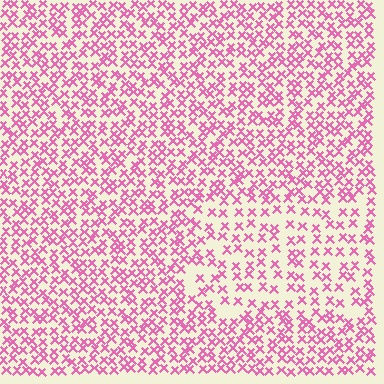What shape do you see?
I see a rectangle.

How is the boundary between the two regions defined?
The boundary is defined by a change in element density (approximately 1.7x ratio). All elements are the same color, size, and shape.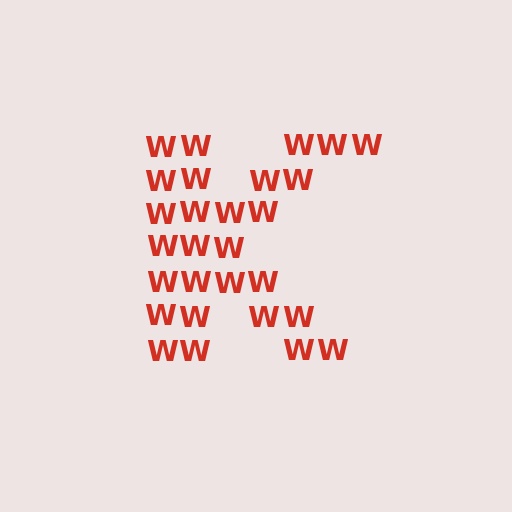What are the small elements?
The small elements are letter W's.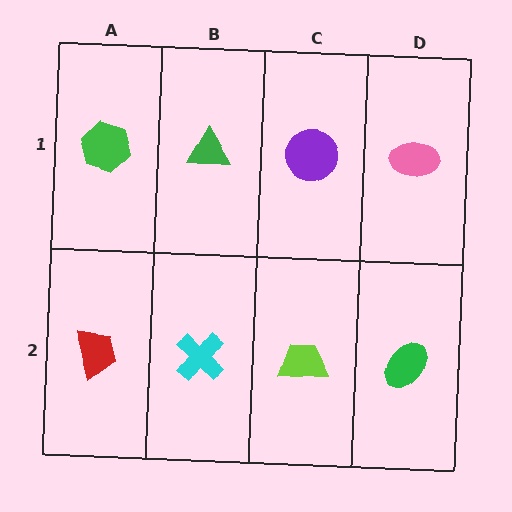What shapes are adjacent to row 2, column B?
A green triangle (row 1, column B), a red trapezoid (row 2, column A), a lime trapezoid (row 2, column C).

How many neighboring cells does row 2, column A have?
2.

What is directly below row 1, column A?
A red trapezoid.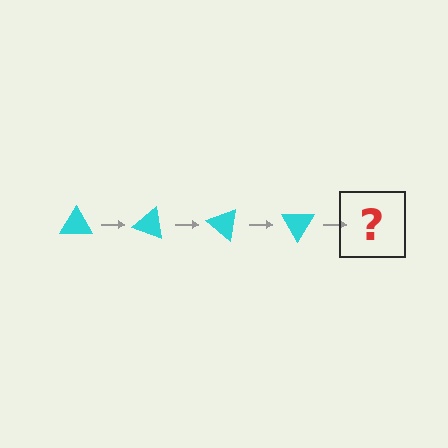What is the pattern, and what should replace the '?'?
The pattern is that the triangle rotates 20 degrees each step. The '?' should be a cyan triangle rotated 80 degrees.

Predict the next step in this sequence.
The next step is a cyan triangle rotated 80 degrees.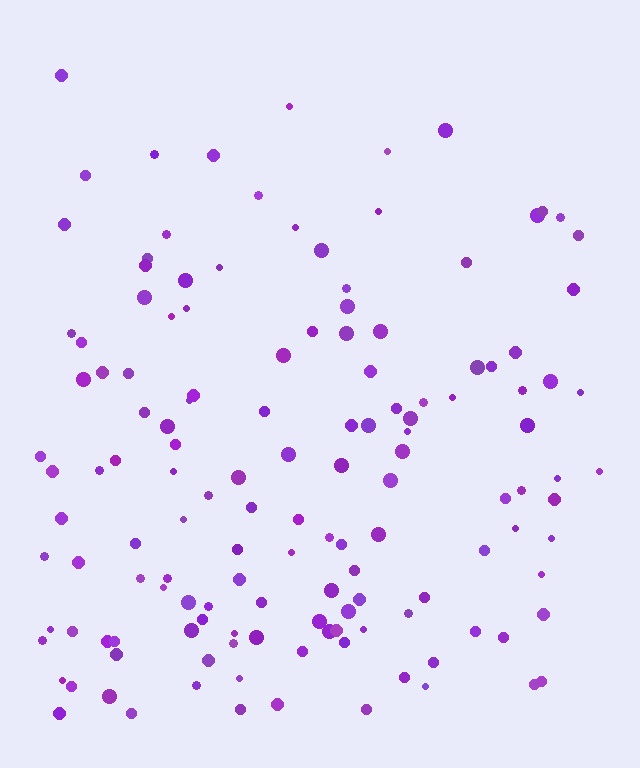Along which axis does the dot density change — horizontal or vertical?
Vertical.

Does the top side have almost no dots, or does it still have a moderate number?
Still a moderate number, just noticeably fewer than the bottom.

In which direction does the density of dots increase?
From top to bottom, with the bottom side densest.